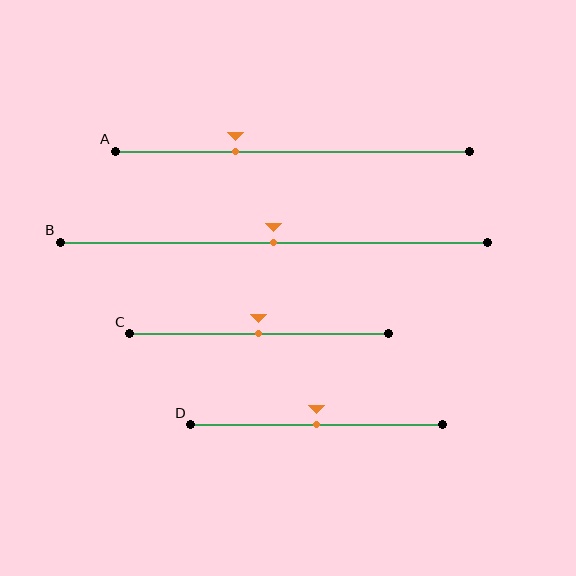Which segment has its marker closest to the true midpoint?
Segment B has its marker closest to the true midpoint.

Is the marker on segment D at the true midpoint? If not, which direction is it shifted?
Yes, the marker on segment D is at the true midpoint.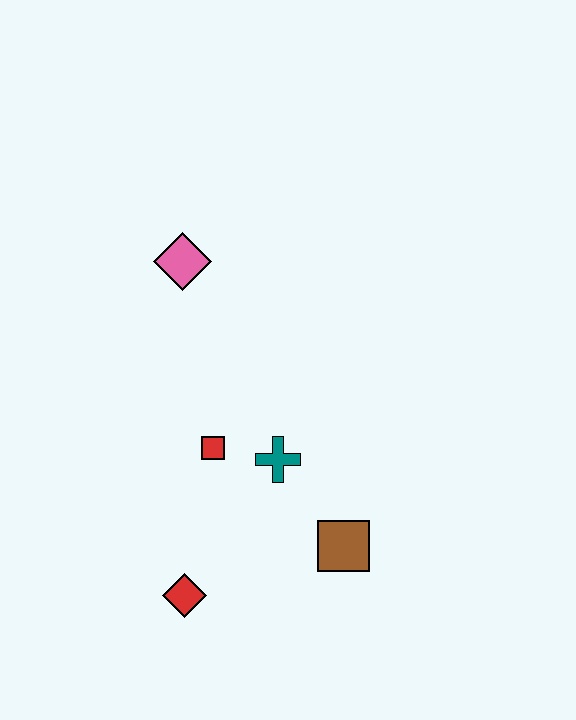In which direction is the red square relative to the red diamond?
The red square is above the red diamond.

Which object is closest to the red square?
The teal cross is closest to the red square.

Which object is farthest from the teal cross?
The pink diamond is farthest from the teal cross.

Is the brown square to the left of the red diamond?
No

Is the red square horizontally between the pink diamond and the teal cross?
Yes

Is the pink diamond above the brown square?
Yes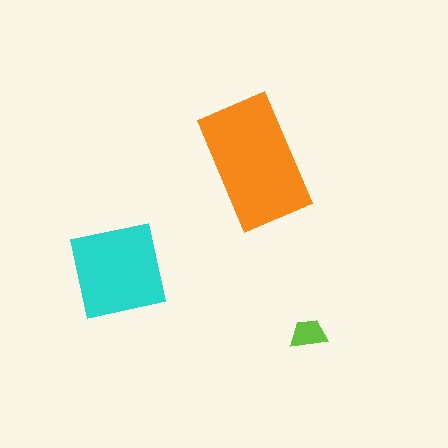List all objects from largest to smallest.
The orange rectangle, the cyan square, the lime trapezoid.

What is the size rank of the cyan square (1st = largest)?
2nd.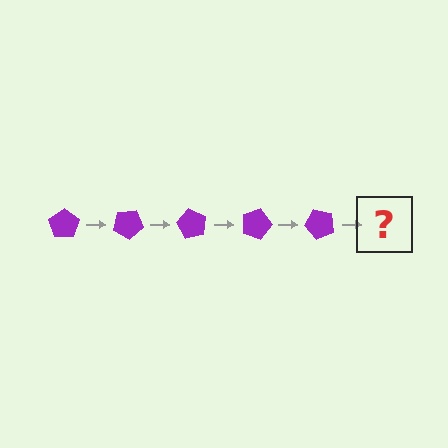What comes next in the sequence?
The next element should be a purple pentagon rotated 150 degrees.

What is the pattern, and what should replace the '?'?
The pattern is that the pentagon rotates 30 degrees each step. The '?' should be a purple pentagon rotated 150 degrees.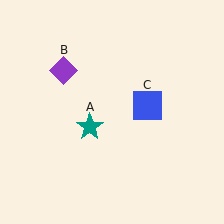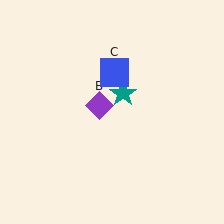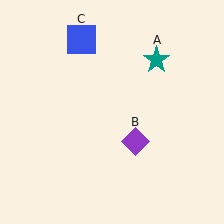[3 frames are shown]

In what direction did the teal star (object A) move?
The teal star (object A) moved up and to the right.